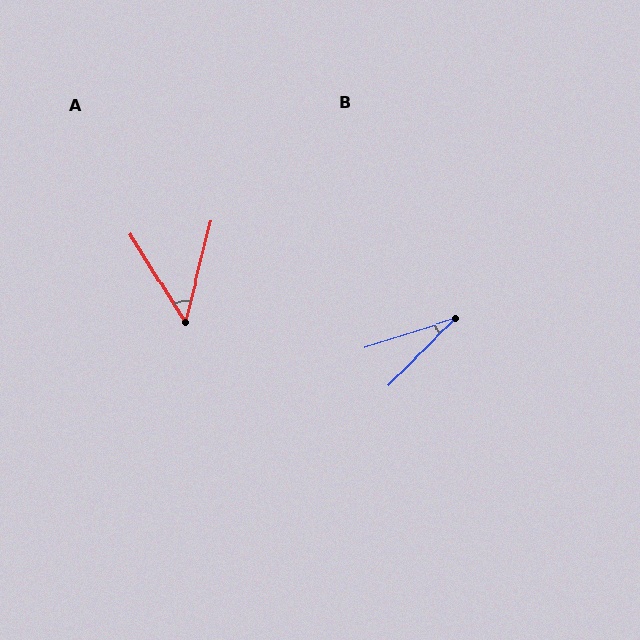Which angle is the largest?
A, at approximately 46 degrees.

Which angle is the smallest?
B, at approximately 27 degrees.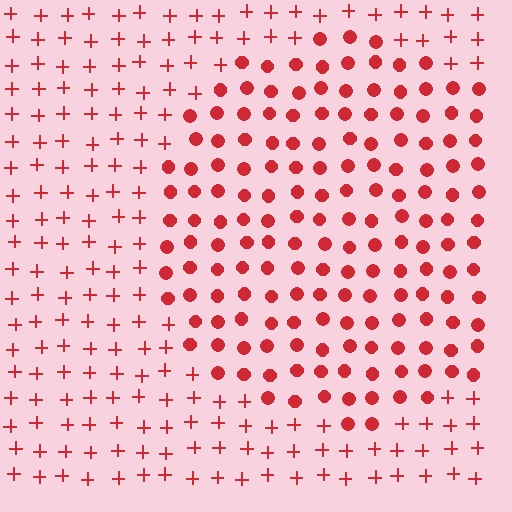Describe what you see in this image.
The image is filled with small red elements arranged in a uniform grid. A circle-shaped region contains circles, while the surrounding area contains plus signs. The boundary is defined purely by the change in element shape.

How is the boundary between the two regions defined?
The boundary is defined by a change in element shape: circles inside vs. plus signs outside. All elements share the same color and spacing.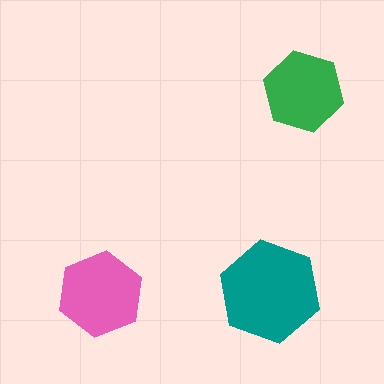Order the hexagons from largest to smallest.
the teal one, the pink one, the green one.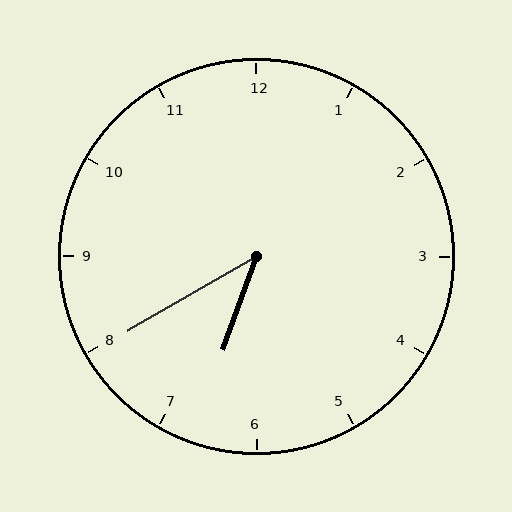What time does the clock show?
6:40.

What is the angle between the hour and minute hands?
Approximately 40 degrees.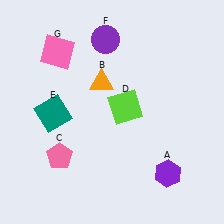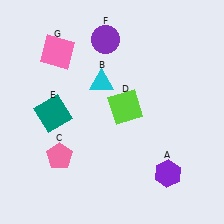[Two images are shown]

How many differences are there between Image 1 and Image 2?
There is 1 difference between the two images.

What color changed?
The triangle (B) changed from orange in Image 1 to cyan in Image 2.